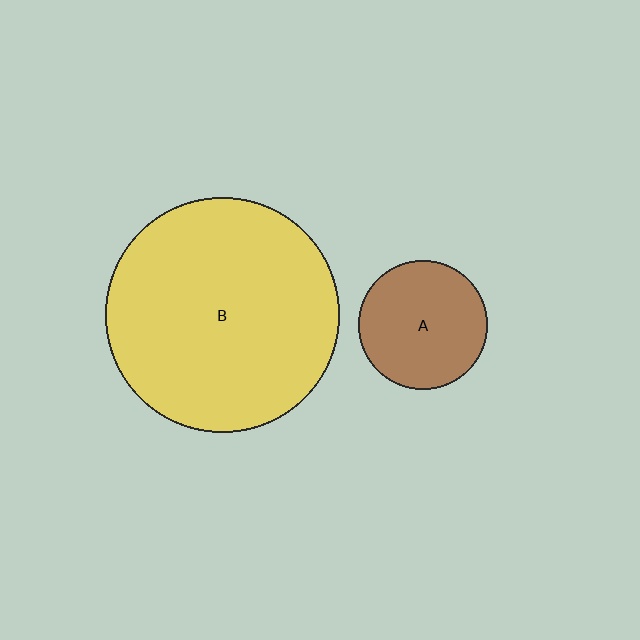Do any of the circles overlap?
No, none of the circles overlap.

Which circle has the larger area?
Circle B (yellow).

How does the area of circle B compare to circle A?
Approximately 3.3 times.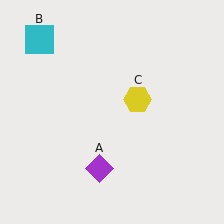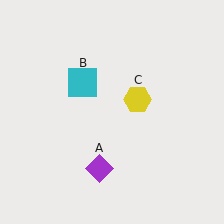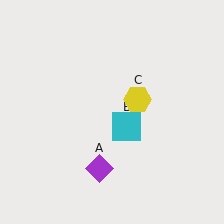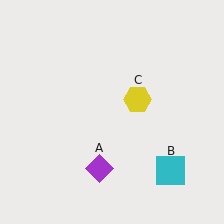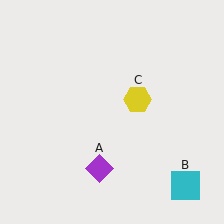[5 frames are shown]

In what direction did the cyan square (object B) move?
The cyan square (object B) moved down and to the right.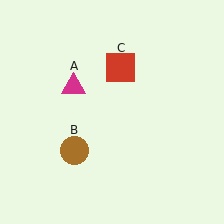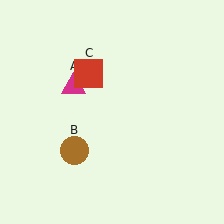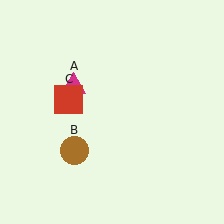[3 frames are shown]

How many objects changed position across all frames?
1 object changed position: red square (object C).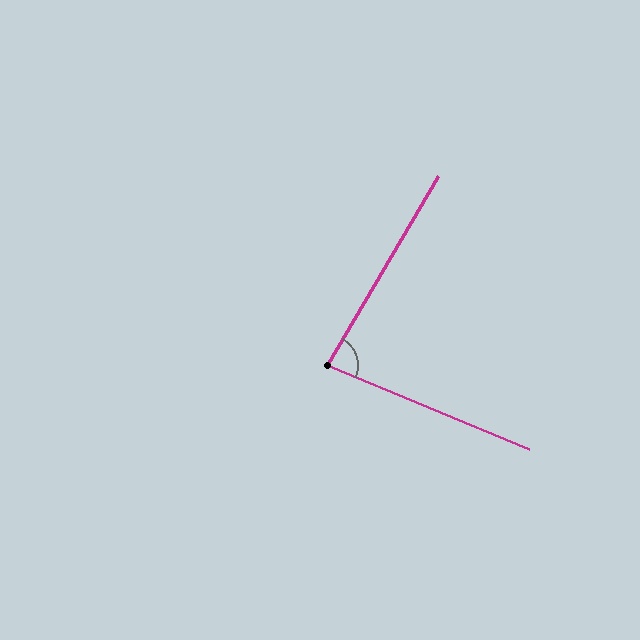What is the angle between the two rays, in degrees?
Approximately 82 degrees.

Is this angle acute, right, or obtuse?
It is acute.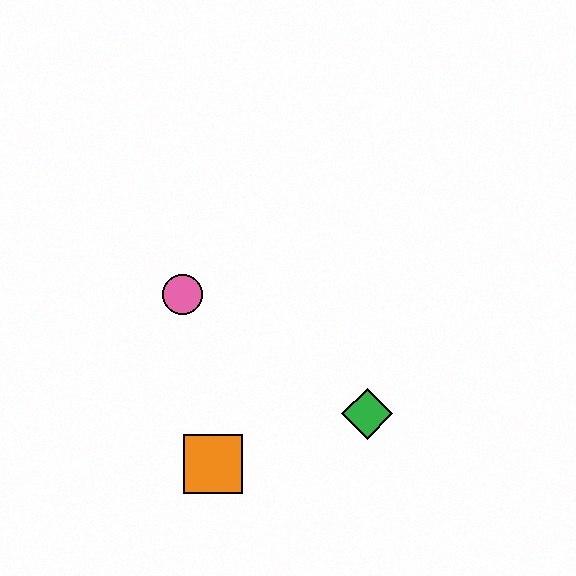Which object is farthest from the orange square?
The pink circle is farthest from the orange square.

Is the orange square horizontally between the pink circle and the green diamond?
Yes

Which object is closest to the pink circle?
The orange square is closest to the pink circle.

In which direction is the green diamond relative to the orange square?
The green diamond is to the right of the orange square.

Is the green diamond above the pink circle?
No